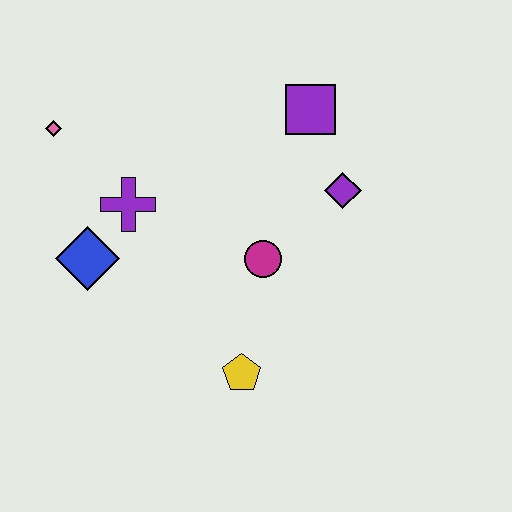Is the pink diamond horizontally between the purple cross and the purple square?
No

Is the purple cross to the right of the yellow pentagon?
No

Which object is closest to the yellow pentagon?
The magenta circle is closest to the yellow pentagon.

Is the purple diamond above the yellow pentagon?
Yes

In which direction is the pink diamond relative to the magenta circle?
The pink diamond is to the left of the magenta circle.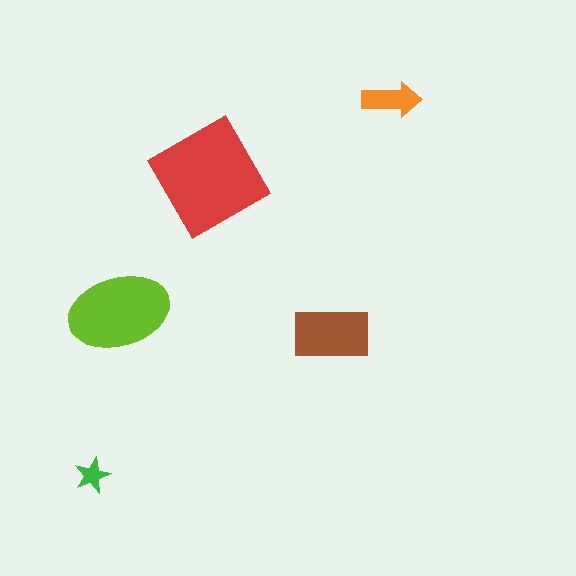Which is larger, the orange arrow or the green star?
The orange arrow.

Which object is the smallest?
The green star.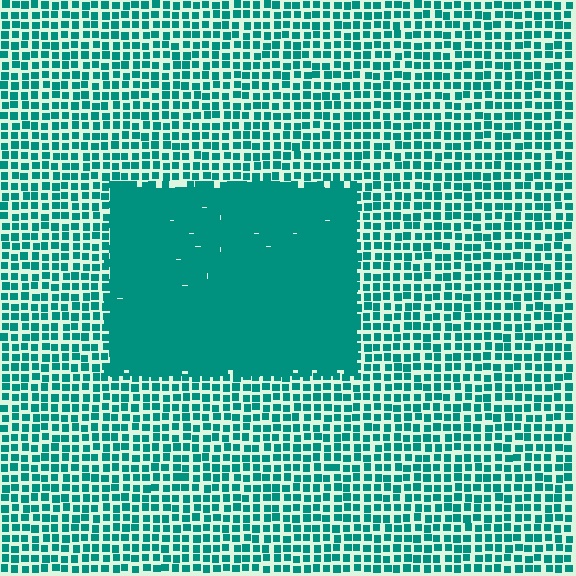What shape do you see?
I see a rectangle.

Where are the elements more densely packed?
The elements are more densely packed inside the rectangle boundary.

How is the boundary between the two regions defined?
The boundary is defined by a change in element density (approximately 2.4x ratio). All elements are the same color, size, and shape.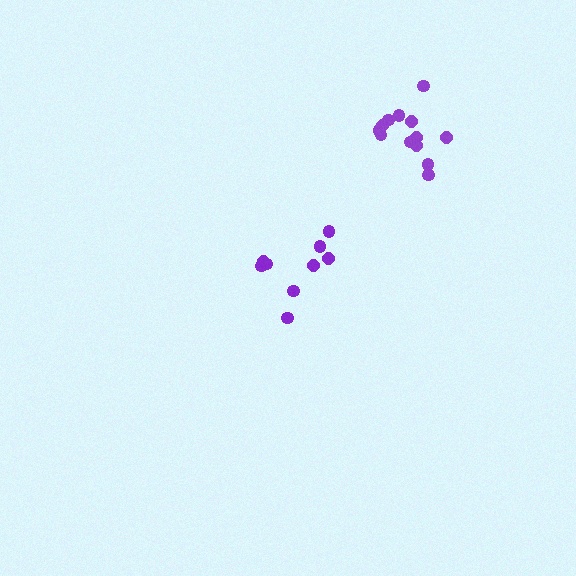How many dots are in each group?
Group 1: 13 dots, Group 2: 9 dots (22 total).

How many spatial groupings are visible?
There are 2 spatial groupings.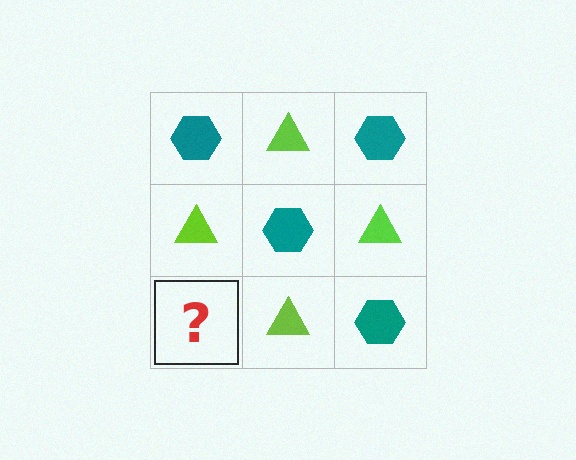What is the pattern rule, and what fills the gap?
The rule is that it alternates teal hexagon and lime triangle in a checkerboard pattern. The gap should be filled with a teal hexagon.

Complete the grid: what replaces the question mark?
The question mark should be replaced with a teal hexagon.